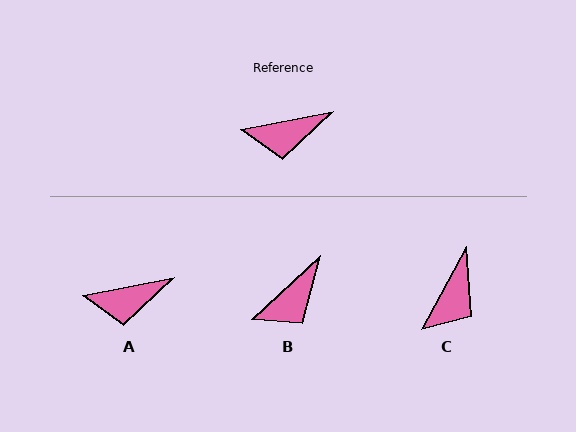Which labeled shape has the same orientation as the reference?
A.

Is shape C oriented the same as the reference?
No, it is off by about 51 degrees.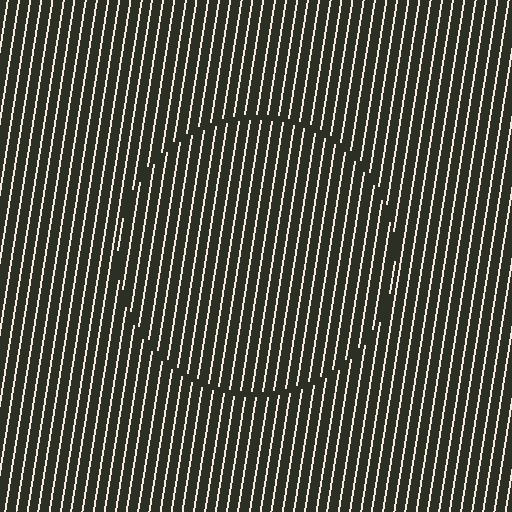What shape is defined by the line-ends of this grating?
An illusory circle. The interior of the shape contains the same grating, shifted by half a period — the contour is defined by the phase discontinuity where line-ends from the inner and outer gratings abut.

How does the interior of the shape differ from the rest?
The interior of the shape contains the same grating, shifted by half a period — the contour is defined by the phase discontinuity where line-ends from the inner and outer gratings abut.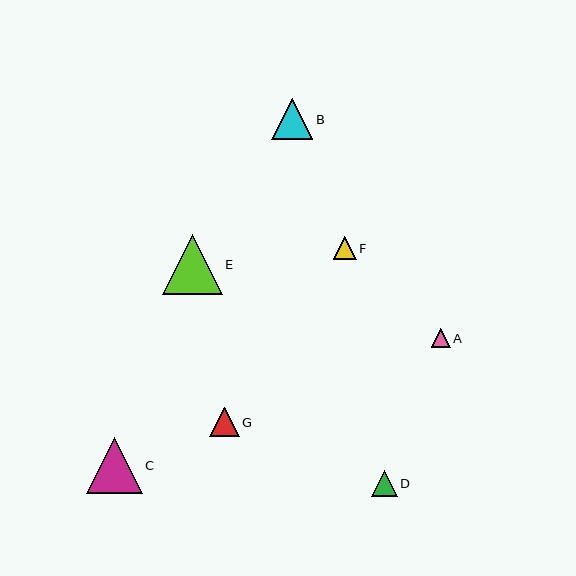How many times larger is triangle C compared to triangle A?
Triangle C is approximately 3.0 times the size of triangle A.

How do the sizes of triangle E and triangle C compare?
Triangle E and triangle C are approximately the same size.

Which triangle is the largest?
Triangle E is the largest with a size of approximately 60 pixels.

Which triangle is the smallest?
Triangle A is the smallest with a size of approximately 19 pixels.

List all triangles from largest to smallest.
From largest to smallest: E, C, B, G, D, F, A.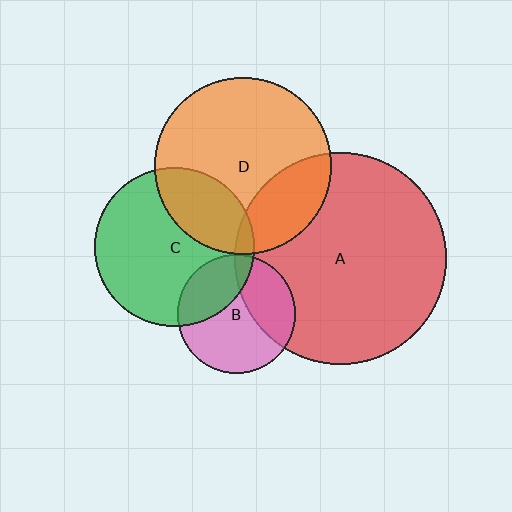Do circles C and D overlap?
Yes.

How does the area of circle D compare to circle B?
Approximately 2.2 times.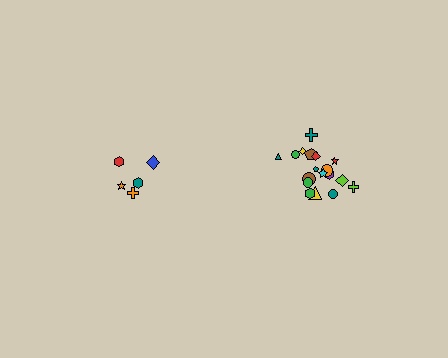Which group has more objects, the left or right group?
The right group.